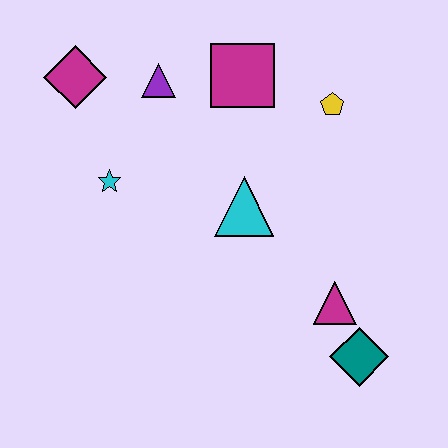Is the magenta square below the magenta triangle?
No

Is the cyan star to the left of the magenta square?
Yes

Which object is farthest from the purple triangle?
The teal diamond is farthest from the purple triangle.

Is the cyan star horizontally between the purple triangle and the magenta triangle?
No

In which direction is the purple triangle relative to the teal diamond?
The purple triangle is above the teal diamond.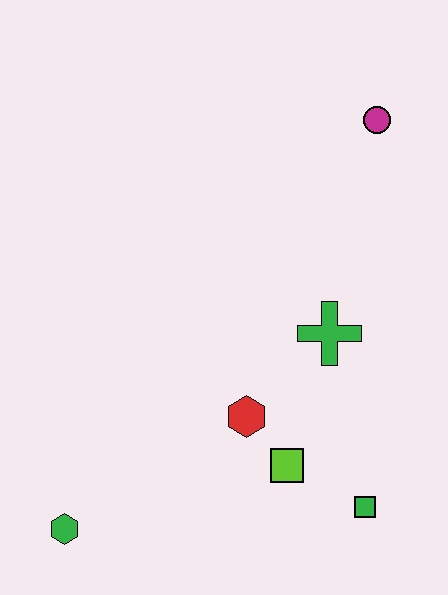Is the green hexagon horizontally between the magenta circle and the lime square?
No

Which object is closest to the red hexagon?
The lime square is closest to the red hexagon.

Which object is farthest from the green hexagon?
The magenta circle is farthest from the green hexagon.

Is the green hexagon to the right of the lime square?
No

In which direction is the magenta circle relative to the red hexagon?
The magenta circle is above the red hexagon.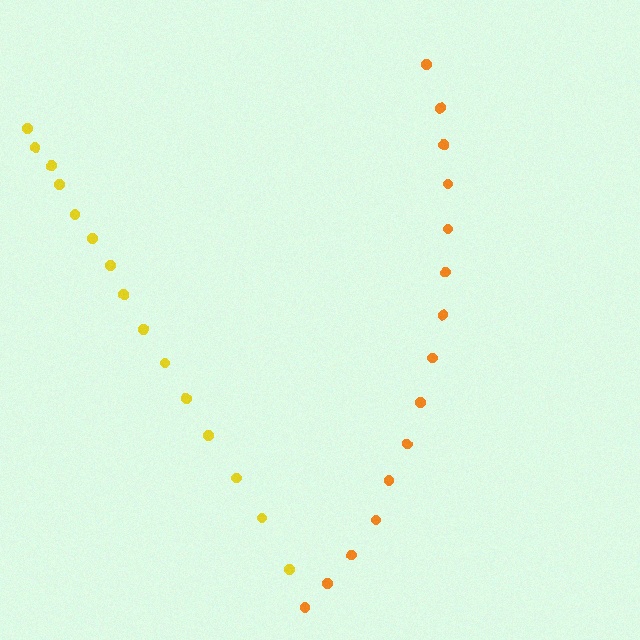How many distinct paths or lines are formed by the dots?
There are 2 distinct paths.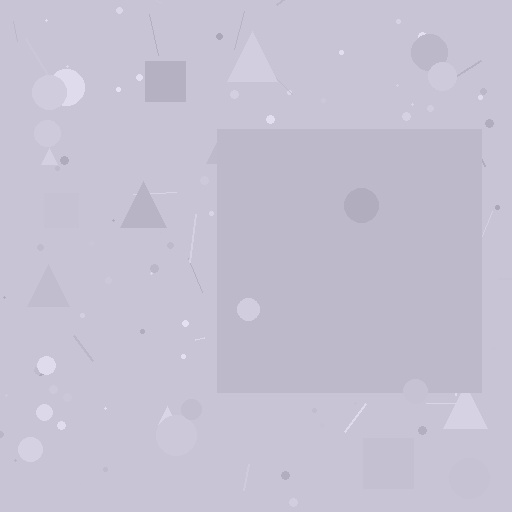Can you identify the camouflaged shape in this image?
The camouflaged shape is a square.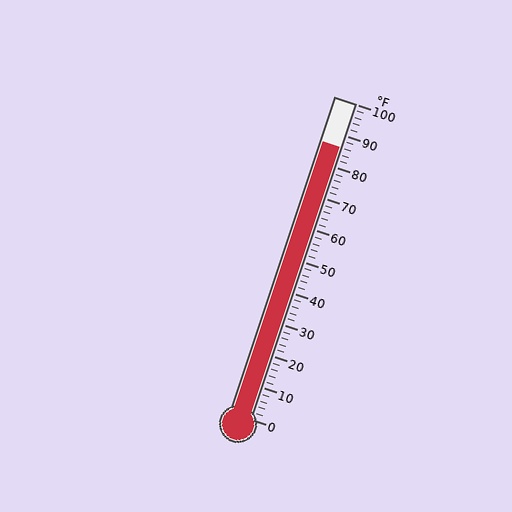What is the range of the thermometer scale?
The thermometer scale ranges from 0°F to 100°F.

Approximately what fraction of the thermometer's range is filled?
The thermometer is filled to approximately 85% of its range.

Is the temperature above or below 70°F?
The temperature is above 70°F.